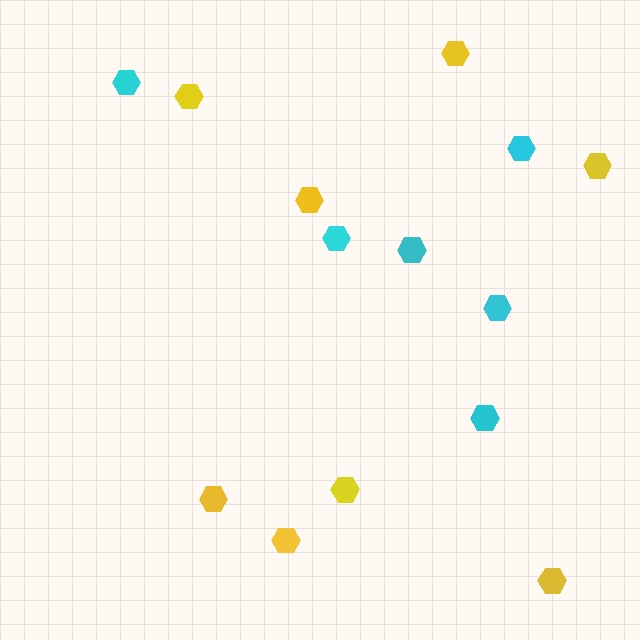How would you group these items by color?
There are 2 groups: one group of yellow hexagons (8) and one group of cyan hexagons (6).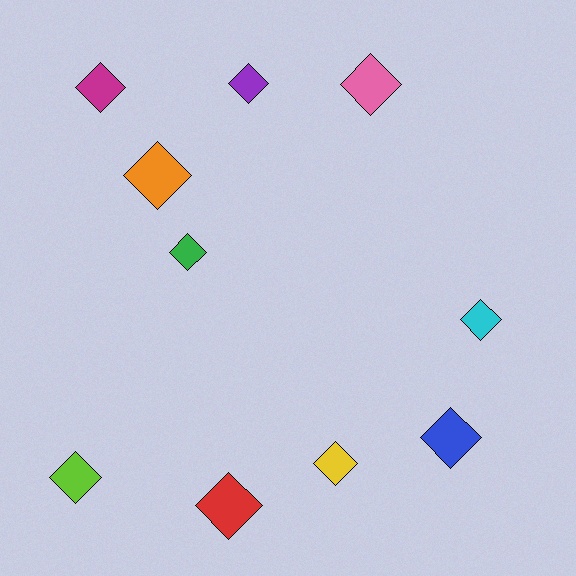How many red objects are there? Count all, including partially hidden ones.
There is 1 red object.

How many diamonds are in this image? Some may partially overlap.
There are 10 diamonds.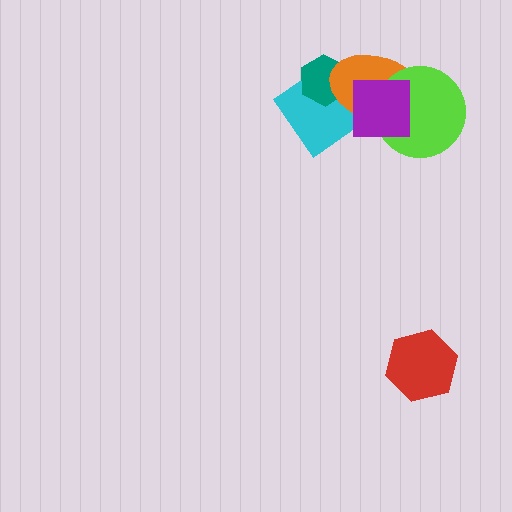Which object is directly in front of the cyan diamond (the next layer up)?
The teal hexagon is directly in front of the cyan diamond.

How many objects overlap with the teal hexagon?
2 objects overlap with the teal hexagon.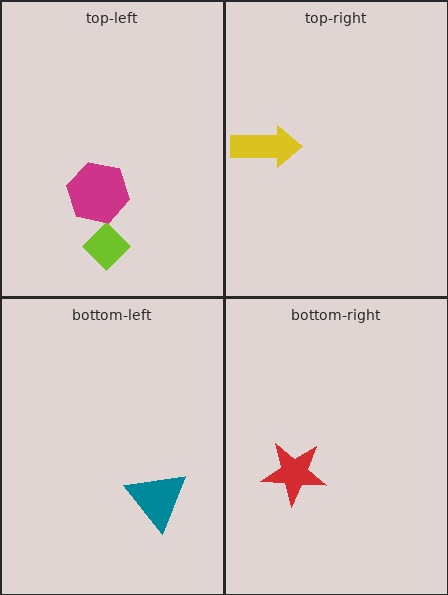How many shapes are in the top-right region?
1.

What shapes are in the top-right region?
The yellow arrow.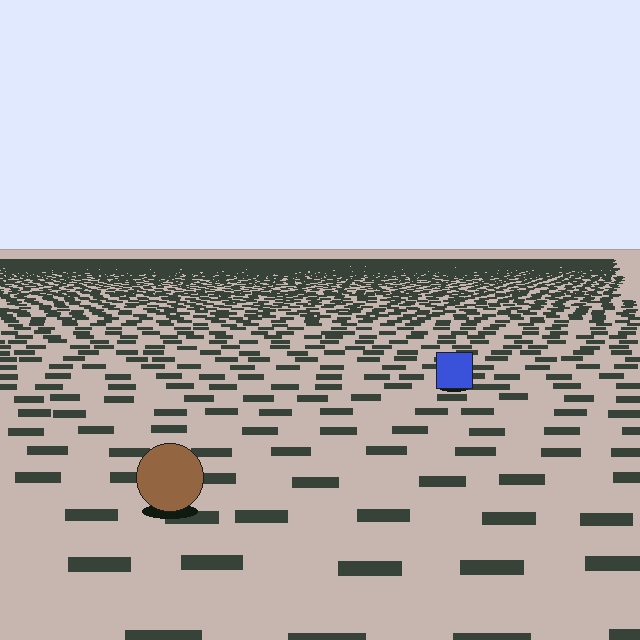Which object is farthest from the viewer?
The blue square is farthest from the viewer. It appears smaller and the ground texture around it is denser.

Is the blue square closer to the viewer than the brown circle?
No. The brown circle is closer — you can tell from the texture gradient: the ground texture is coarser near it.